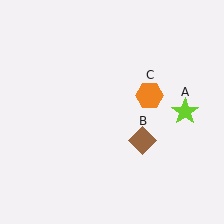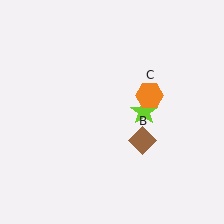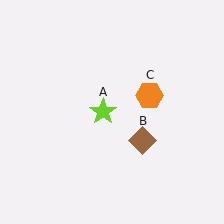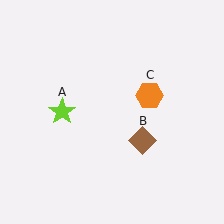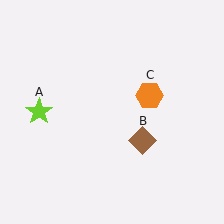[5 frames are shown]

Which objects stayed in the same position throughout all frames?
Brown diamond (object B) and orange hexagon (object C) remained stationary.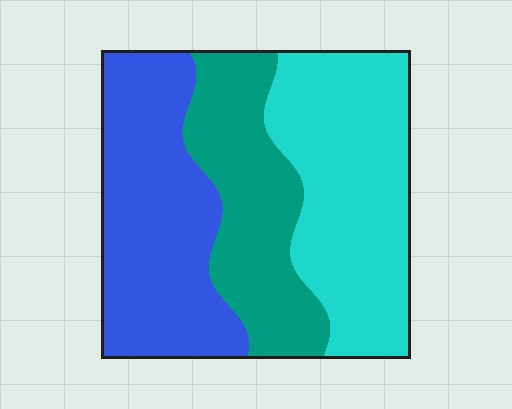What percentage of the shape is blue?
Blue takes up about one third (1/3) of the shape.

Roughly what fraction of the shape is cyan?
Cyan covers roughly 40% of the shape.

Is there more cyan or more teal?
Cyan.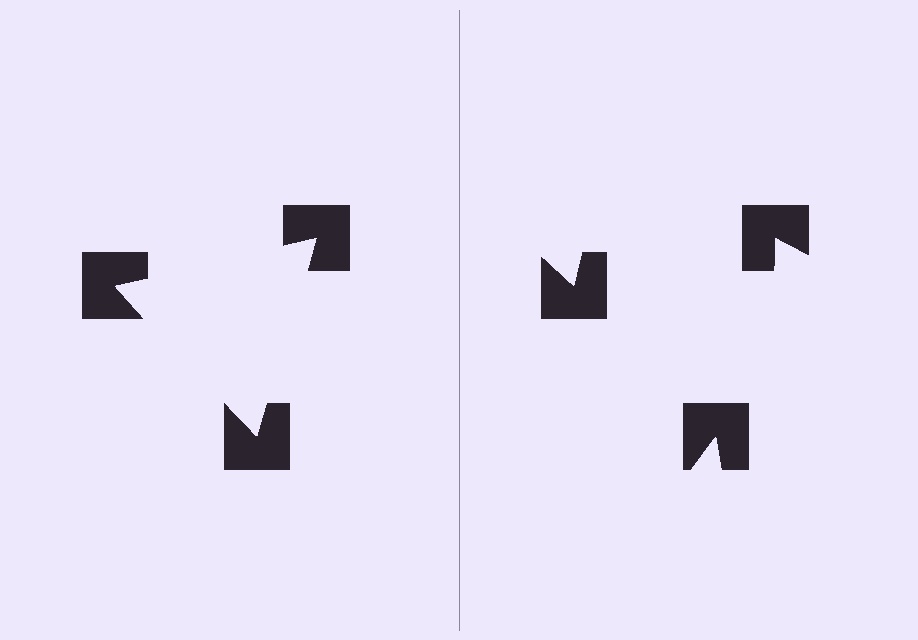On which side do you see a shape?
An illusory triangle appears on the left side. On the right side the wedge cuts are rotated, so no coherent shape forms.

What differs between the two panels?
The notched squares are positioned identically on both sides; only the wedge orientations differ. On the left they align to a triangle; on the right they are misaligned.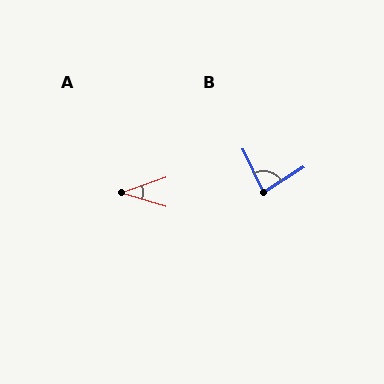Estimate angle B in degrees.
Approximately 83 degrees.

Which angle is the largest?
B, at approximately 83 degrees.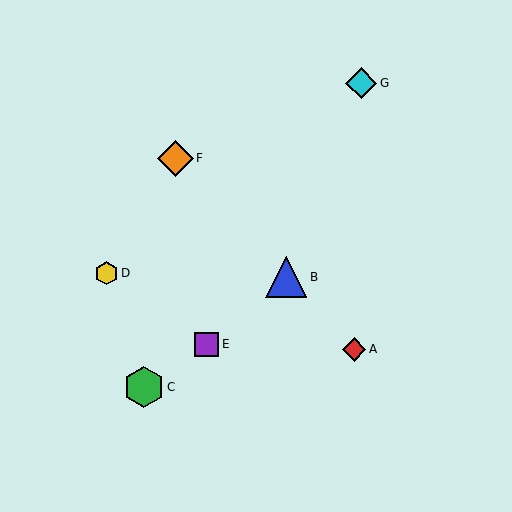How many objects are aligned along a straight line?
3 objects (A, B, F) are aligned along a straight line.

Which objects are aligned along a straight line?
Objects A, B, F are aligned along a straight line.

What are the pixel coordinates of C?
Object C is at (144, 387).